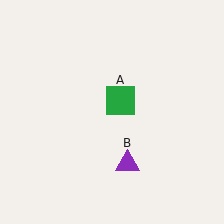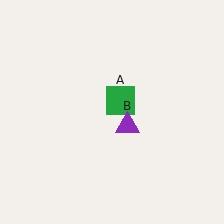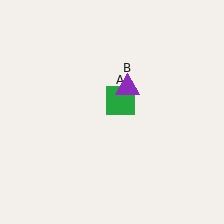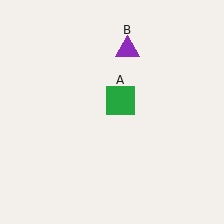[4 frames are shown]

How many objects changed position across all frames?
1 object changed position: purple triangle (object B).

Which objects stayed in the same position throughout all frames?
Green square (object A) remained stationary.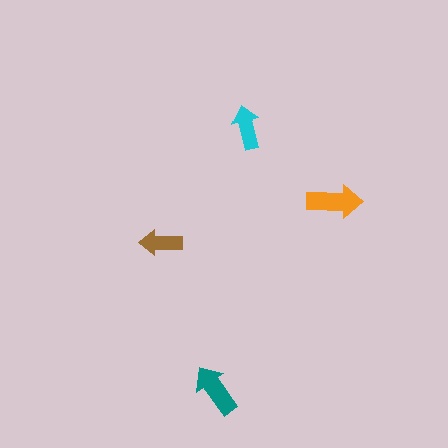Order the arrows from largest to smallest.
the orange one, the teal one, the cyan one, the brown one.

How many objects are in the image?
There are 4 objects in the image.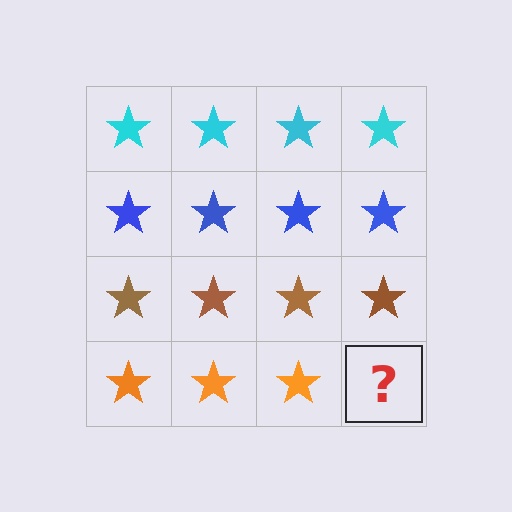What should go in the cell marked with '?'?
The missing cell should contain an orange star.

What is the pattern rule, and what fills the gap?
The rule is that each row has a consistent color. The gap should be filled with an orange star.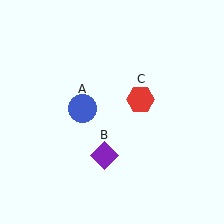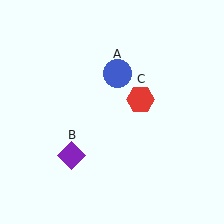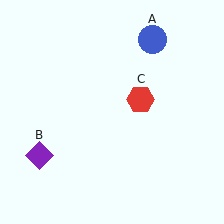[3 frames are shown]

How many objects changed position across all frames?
2 objects changed position: blue circle (object A), purple diamond (object B).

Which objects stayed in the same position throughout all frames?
Red hexagon (object C) remained stationary.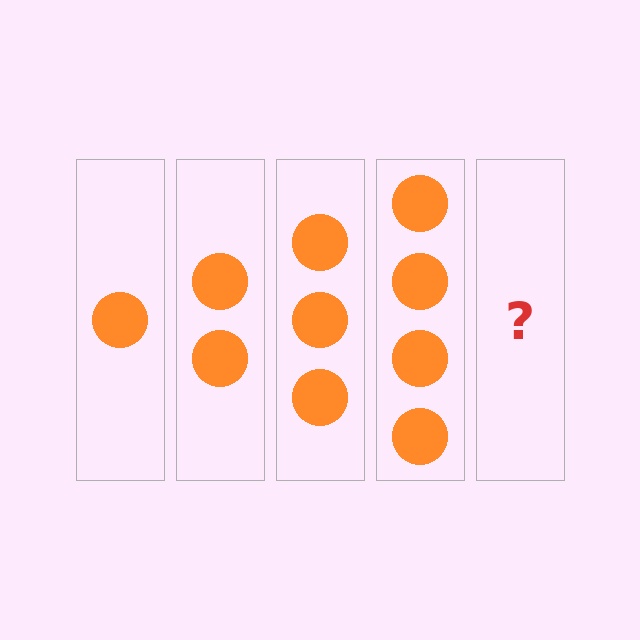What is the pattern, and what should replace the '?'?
The pattern is that each step adds one more circle. The '?' should be 5 circles.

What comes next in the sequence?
The next element should be 5 circles.